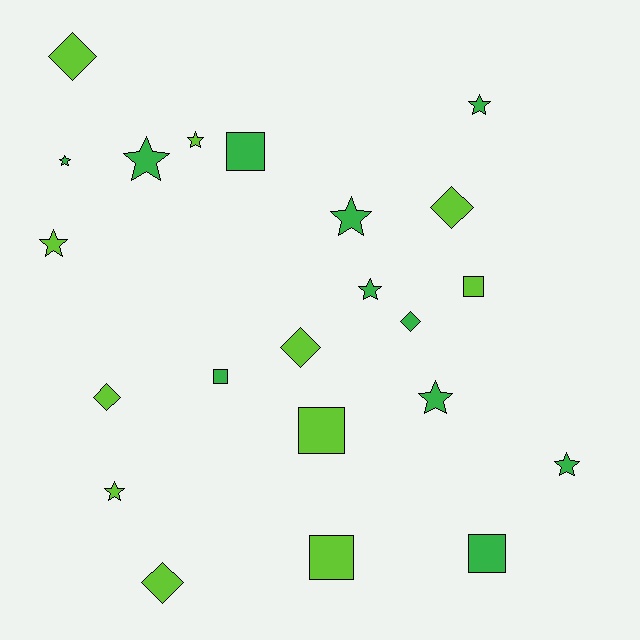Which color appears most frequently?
Lime, with 11 objects.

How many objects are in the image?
There are 22 objects.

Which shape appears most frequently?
Star, with 10 objects.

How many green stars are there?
There are 7 green stars.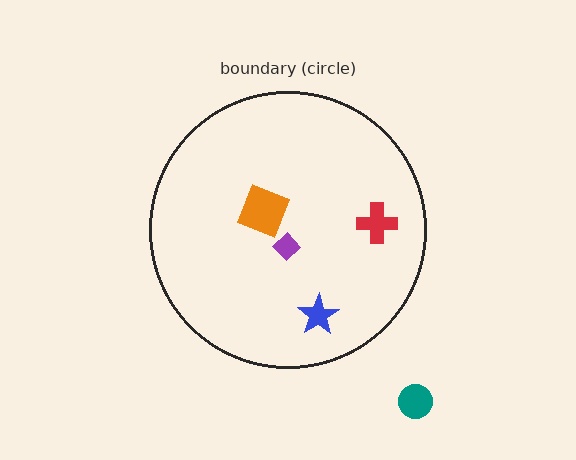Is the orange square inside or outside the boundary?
Inside.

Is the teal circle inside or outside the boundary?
Outside.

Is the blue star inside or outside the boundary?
Inside.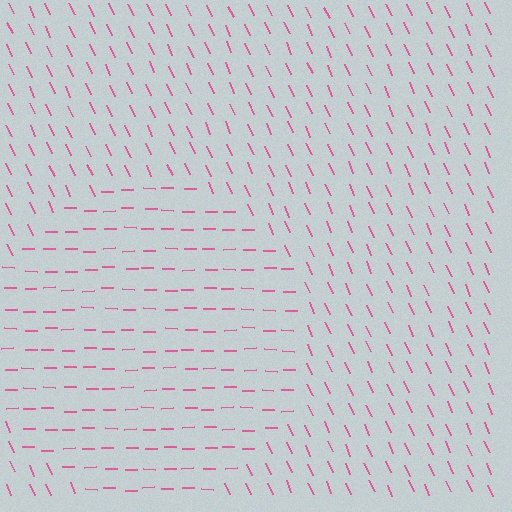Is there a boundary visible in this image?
Yes, there is a texture boundary formed by a change in line orientation.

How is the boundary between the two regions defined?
The boundary is defined purely by a change in line orientation (approximately 66 degrees difference). All lines are the same color and thickness.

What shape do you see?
I see a circle.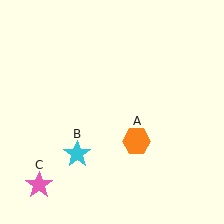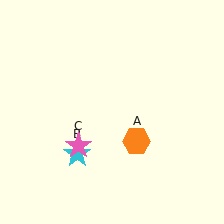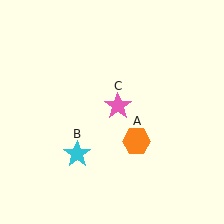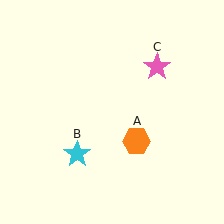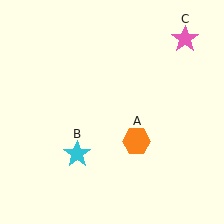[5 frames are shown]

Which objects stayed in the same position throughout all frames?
Orange hexagon (object A) and cyan star (object B) remained stationary.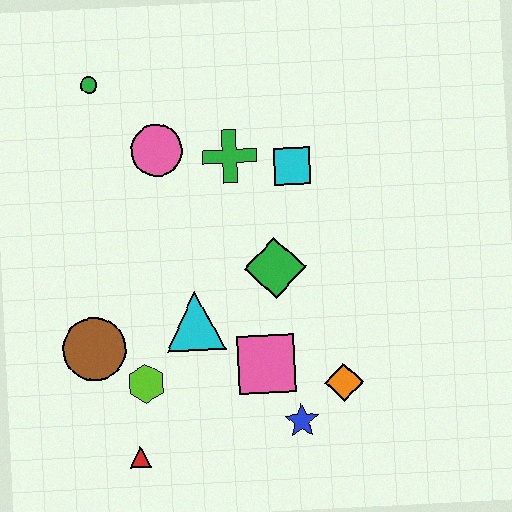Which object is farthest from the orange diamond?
The green circle is farthest from the orange diamond.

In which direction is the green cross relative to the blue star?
The green cross is above the blue star.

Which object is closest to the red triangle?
The lime hexagon is closest to the red triangle.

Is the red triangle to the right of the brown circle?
Yes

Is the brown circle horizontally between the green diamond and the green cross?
No